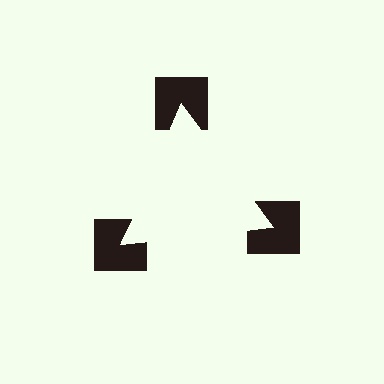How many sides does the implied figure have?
3 sides.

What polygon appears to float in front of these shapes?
An illusory triangle — its edges are inferred from the aligned wedge cuts in the notched squares, not physically drawn.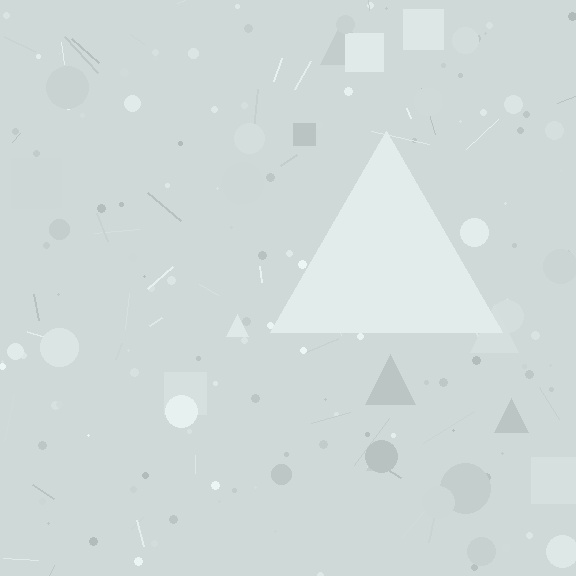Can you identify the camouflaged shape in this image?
The camouflaged shape is a triangle.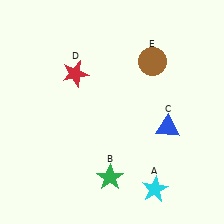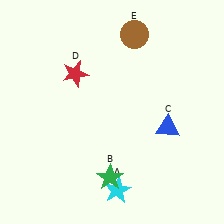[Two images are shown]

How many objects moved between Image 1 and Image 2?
2 objects moved between the two images.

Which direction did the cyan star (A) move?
The cyan star (A) moved left.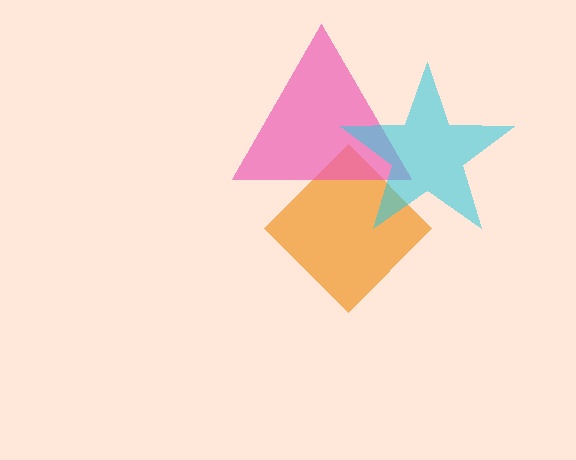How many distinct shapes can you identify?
There are 3 distinct shapes: an orange diamond, a pink triangle, a cyan star.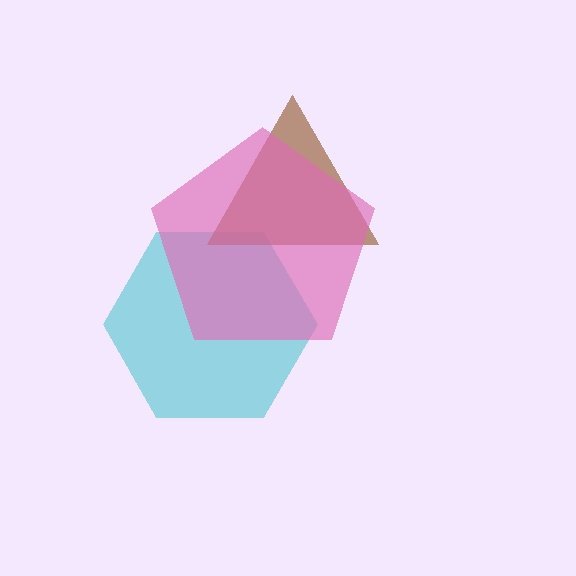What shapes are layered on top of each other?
The layered shapes are: a cyan hexagon, a brown triangle, a pink pentagon.